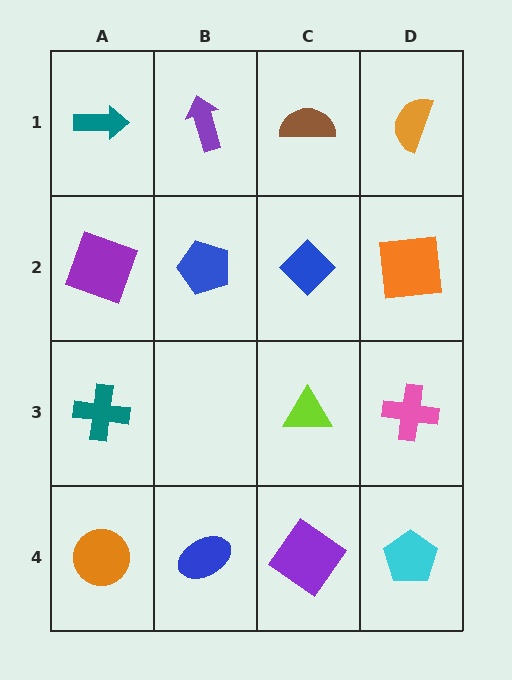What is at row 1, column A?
A teal arrow.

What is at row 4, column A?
An orange circle.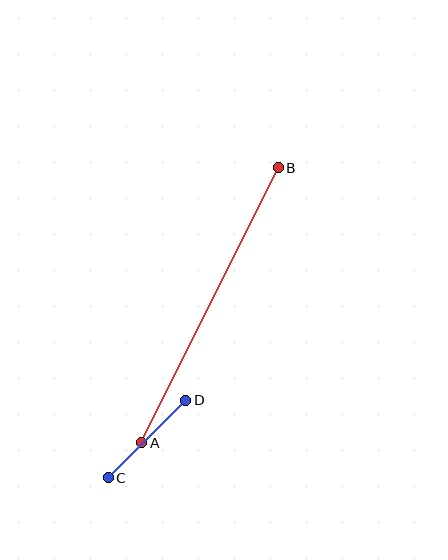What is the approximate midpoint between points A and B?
The midpoint is at approximately (210, 305) pixels.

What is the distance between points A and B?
The distance is approximately 307 pixels.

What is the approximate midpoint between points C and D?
The midpoint is at approximately (147, 439) pixels.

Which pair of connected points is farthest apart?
Points A and B are farthest apart.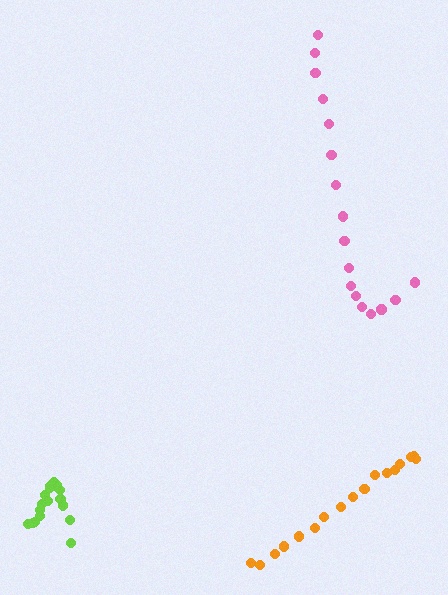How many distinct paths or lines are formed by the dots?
There are 3 distinct paths.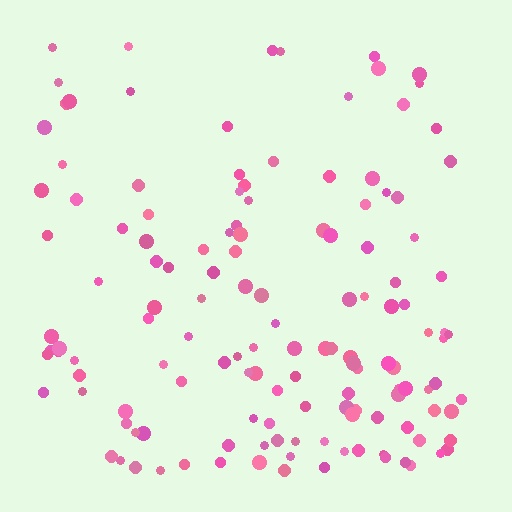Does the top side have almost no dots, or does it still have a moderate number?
Still a moderate number, just noticeably fewer than the bottom.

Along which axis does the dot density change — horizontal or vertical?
Vertical.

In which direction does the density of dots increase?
From top to bottom, with the bottom side densest.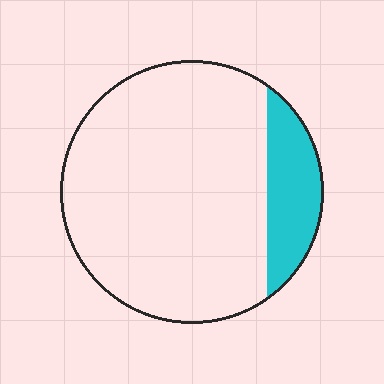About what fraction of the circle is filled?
About one sixth (1/6).